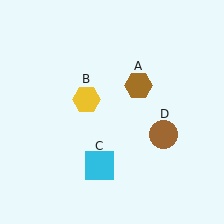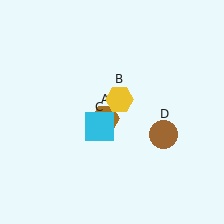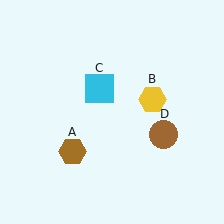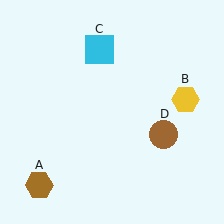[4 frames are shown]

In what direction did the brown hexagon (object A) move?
The brown hexagon (object A) moved down and to the left.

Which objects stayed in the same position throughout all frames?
Brown circle (object D) remained stationary.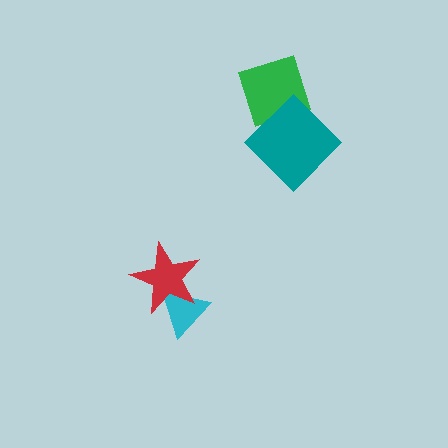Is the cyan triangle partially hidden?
Yes, it is partially covered by another shape.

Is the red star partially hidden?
No, no other shape covers it.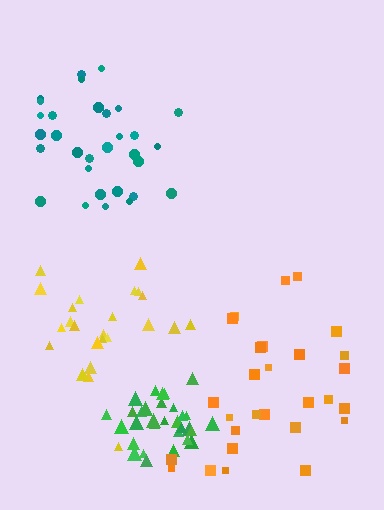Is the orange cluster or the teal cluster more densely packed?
Teal.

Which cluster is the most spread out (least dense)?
Orange.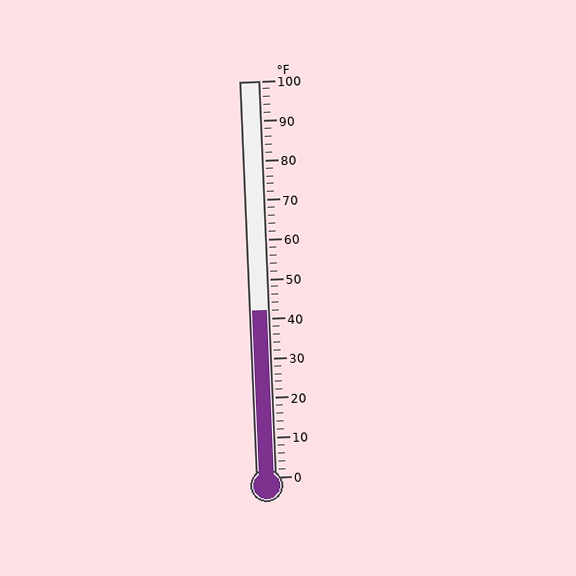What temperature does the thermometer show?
The thermometer shows approximately 42°F.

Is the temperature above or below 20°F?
The temperature is above 20°F.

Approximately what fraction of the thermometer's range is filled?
The thermometer is filled to approximately 40% of its range.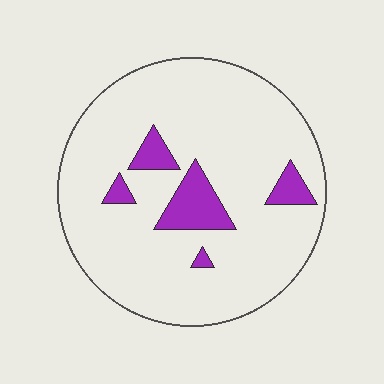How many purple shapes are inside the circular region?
5.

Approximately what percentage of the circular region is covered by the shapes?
Approximately 10%.